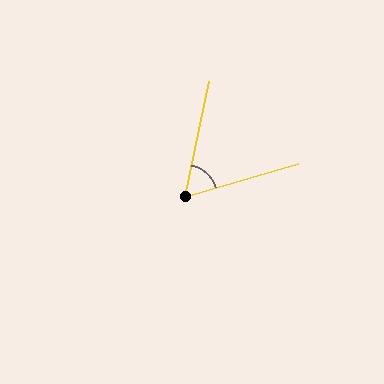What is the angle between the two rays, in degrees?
Approximately 62 degrees.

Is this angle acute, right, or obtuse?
It is acute.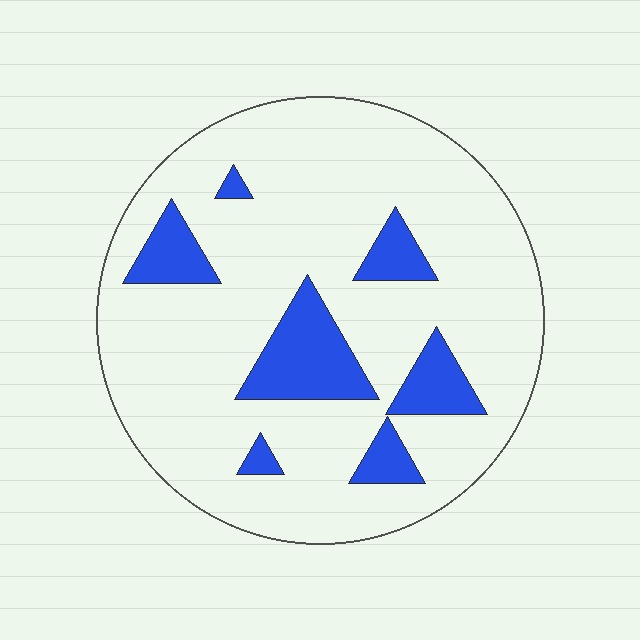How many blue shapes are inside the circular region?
7.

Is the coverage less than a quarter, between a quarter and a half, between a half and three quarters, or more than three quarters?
Less than a quarter.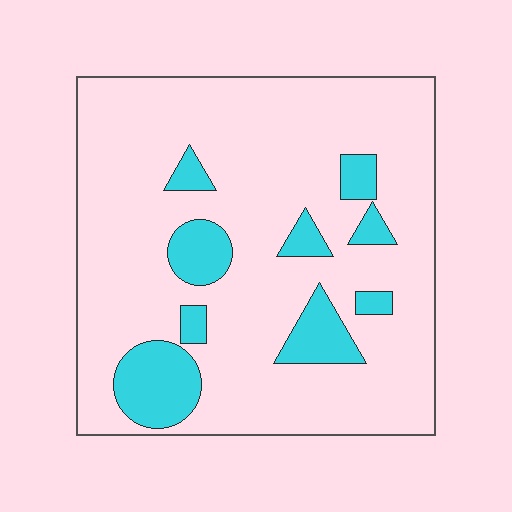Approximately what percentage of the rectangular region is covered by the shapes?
Approximately 15%.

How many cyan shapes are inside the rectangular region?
9.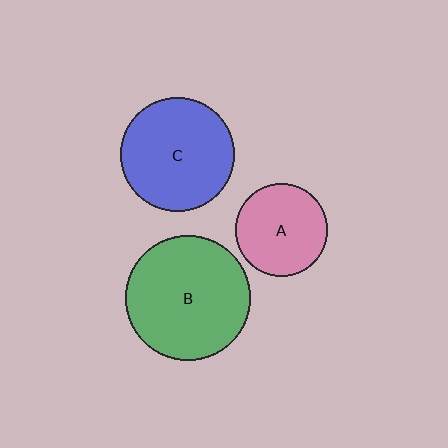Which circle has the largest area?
Circle B (green).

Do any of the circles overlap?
No, none of the circles overlap.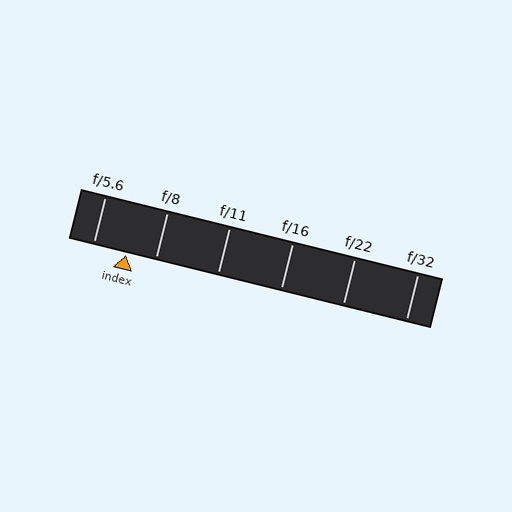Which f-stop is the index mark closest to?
The index mark is closest to f/8.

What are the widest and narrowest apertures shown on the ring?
The widest aperture shown is f/5.6 and the narrowest is f/32.